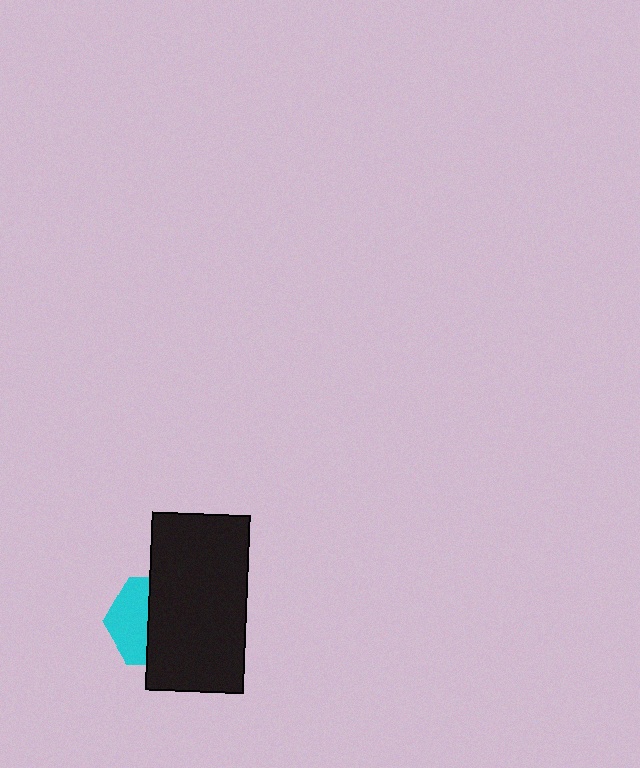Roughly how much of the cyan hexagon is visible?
A small part of it is visible (roughly 43%).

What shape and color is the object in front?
The object in front is a black rectangle.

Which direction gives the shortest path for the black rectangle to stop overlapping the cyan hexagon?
Moving right gives the shortest separation.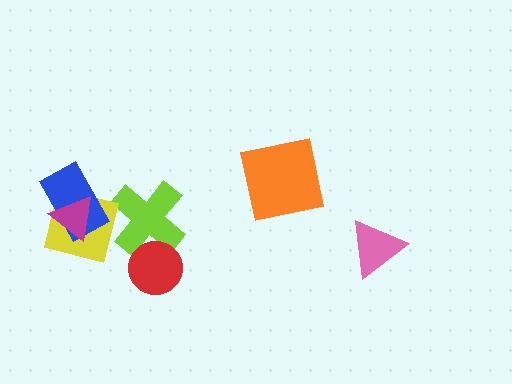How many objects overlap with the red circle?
1 object overlaps with the red circle.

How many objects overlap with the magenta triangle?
2 objects overlap with the magenta triangle.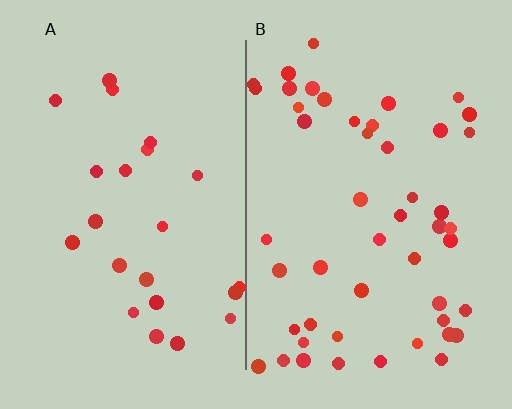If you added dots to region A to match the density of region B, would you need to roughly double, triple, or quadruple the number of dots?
Approximately double.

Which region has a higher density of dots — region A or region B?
B (the right).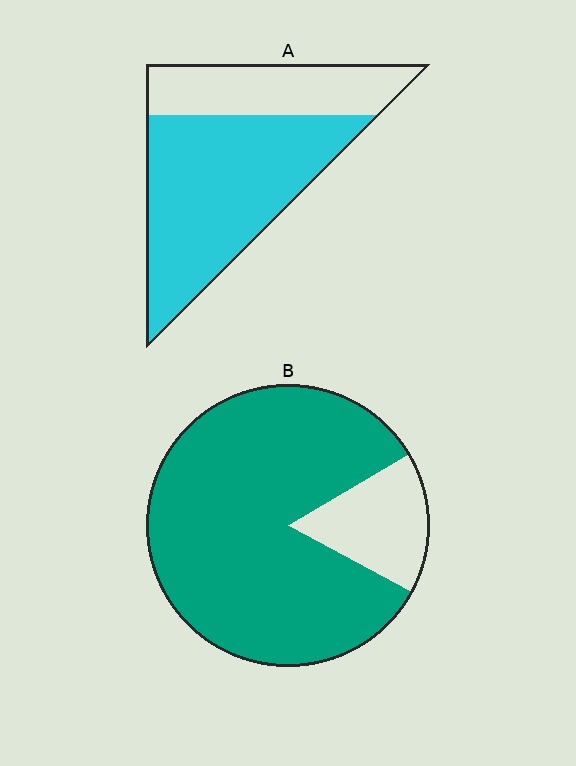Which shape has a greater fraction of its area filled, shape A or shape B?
Shape B.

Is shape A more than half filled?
Yes.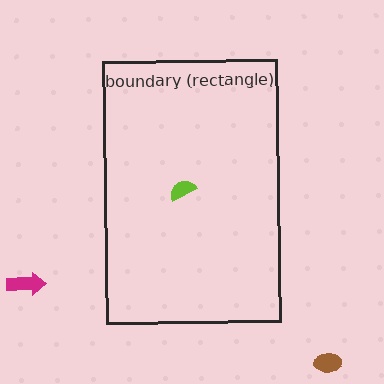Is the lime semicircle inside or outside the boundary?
Inside.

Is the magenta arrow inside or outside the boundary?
Outside.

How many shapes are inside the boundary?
1 inside, 2 outside.